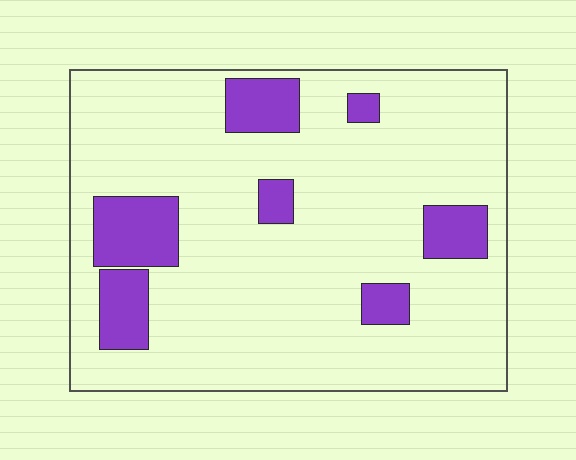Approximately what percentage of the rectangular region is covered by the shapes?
Approximately 15%.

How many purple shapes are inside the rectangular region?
7.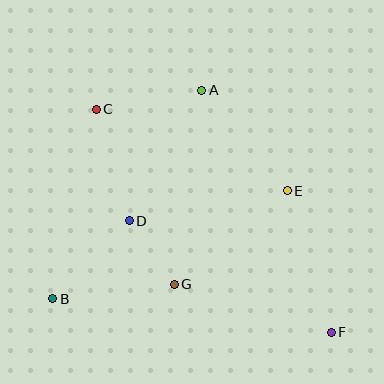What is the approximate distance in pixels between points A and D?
The distance between A and D is approximately 149 pixels.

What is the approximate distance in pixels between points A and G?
The distance between A and G is approximately 196 pixels.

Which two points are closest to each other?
Points D and G are closest to each other.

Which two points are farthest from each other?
Points C and F are farthest from each other.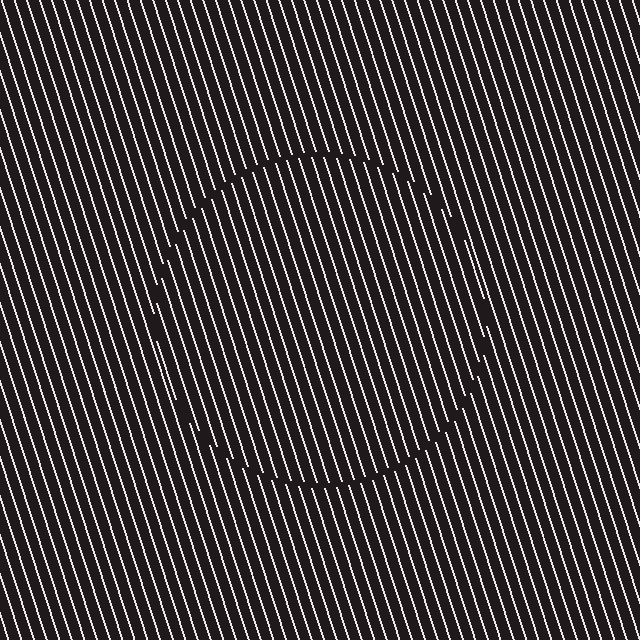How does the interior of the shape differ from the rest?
The interior of the shape contains the same grating, shifted by half a period — the contour is defined by the phase discontinuity where line-ends from the inner and outer gratings abut.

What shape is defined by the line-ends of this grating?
An illusory circle. The interior of the shape contains the same grating, shifted by half a period — the contour is defined by the phase discontinuity where line-ends from the inner and outer gratings abut.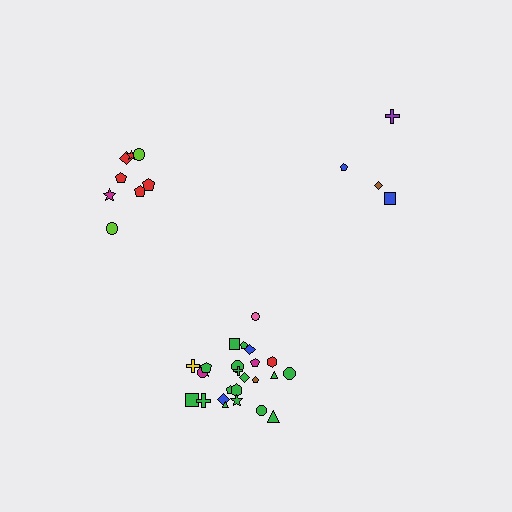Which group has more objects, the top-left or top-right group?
The top-left group.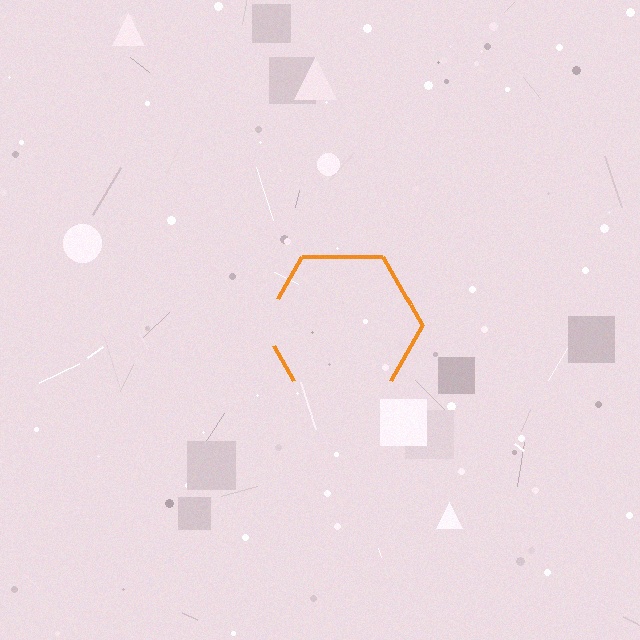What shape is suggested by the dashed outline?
The dashed outline suggests a hexagon.